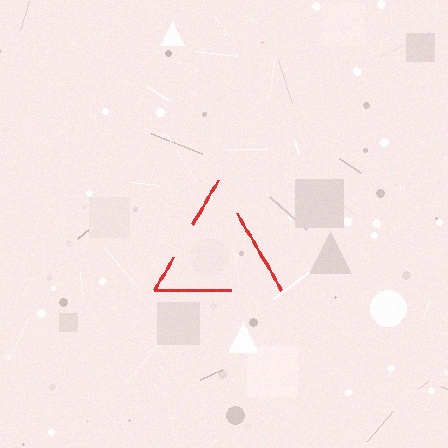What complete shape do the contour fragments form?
The contour fragments form a triangle.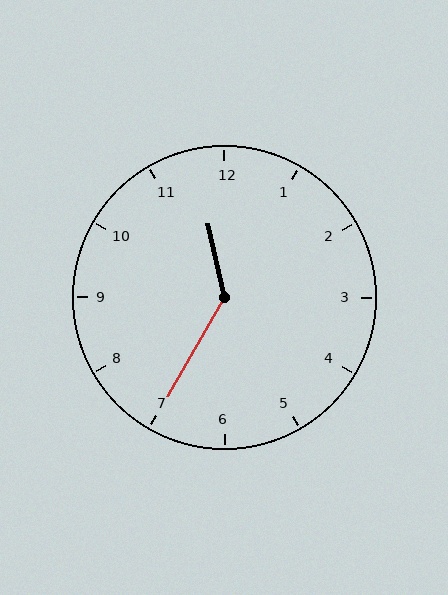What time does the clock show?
11:35.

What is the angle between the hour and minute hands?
Approximately 138 degrees.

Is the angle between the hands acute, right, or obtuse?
It is obtuse.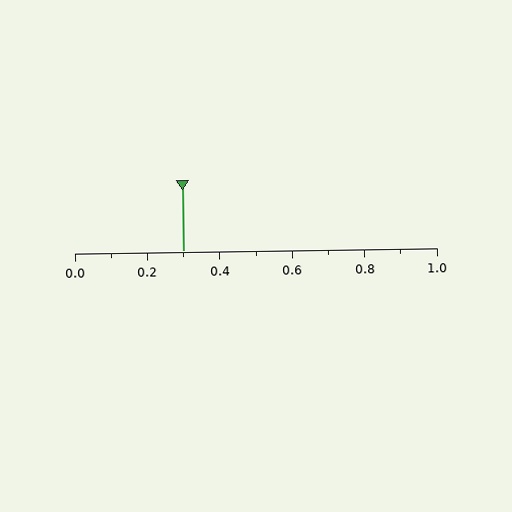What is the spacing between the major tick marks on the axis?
The major ticks are spaced 0.2 apart.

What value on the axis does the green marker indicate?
The marker indicates approximately 0.3.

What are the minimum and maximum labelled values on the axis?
The axis runs from 0.0 to 1.0.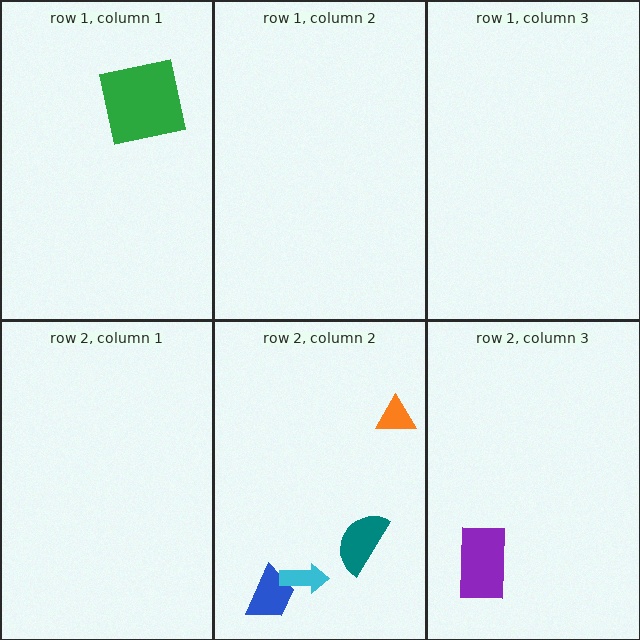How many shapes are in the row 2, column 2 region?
4.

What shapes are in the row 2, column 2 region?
The blue trapezoid, the cyan arrow, the teal semicircle, the orange triangle.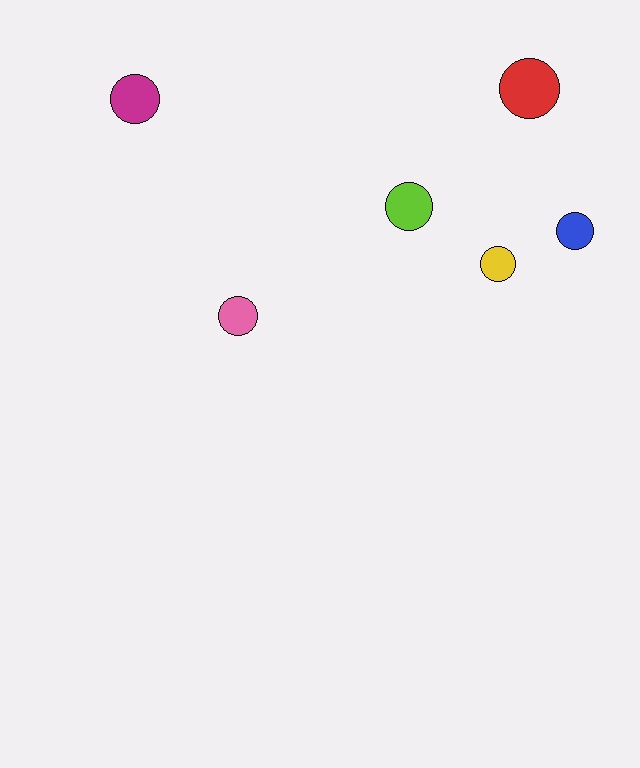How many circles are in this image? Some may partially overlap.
There are 6 circles.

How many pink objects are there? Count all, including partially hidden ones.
There is 1 pink object.